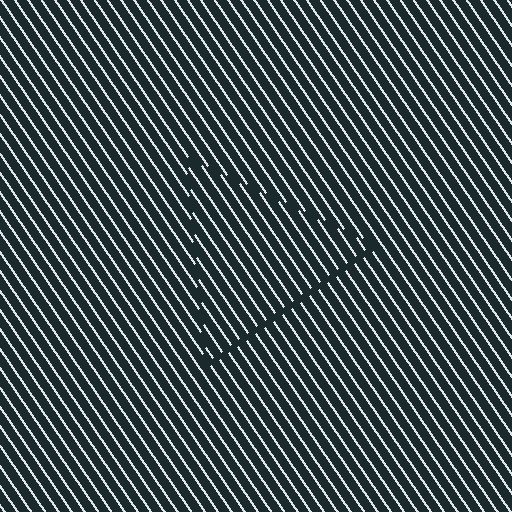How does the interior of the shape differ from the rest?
The interior of the shape contains the same grating, shifted by half a period — the contour is defined by the phase discontinuity where line-ends from the inner and outer gratings abut.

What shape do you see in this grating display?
An illusory triangle. The interior of the shape contains the same grating, shifted by half a period — the contour is defined by the phase discontinuity where line-ends from the inner and outer gratings abut.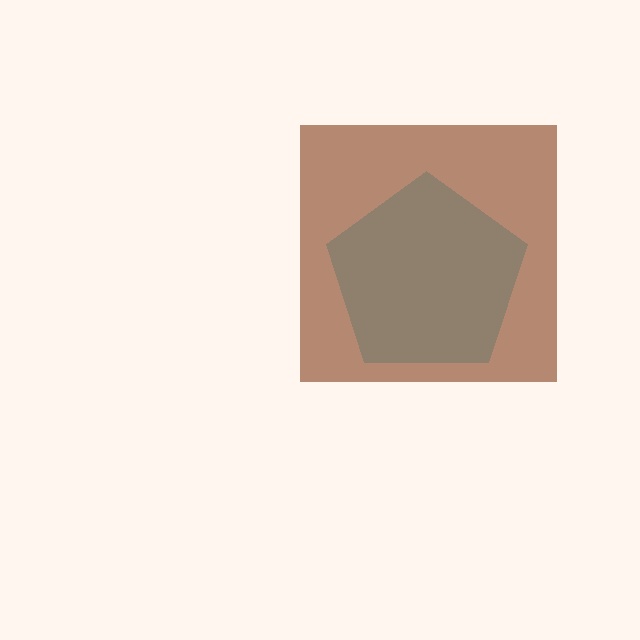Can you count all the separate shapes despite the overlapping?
Yes, there are 2 separate shapes.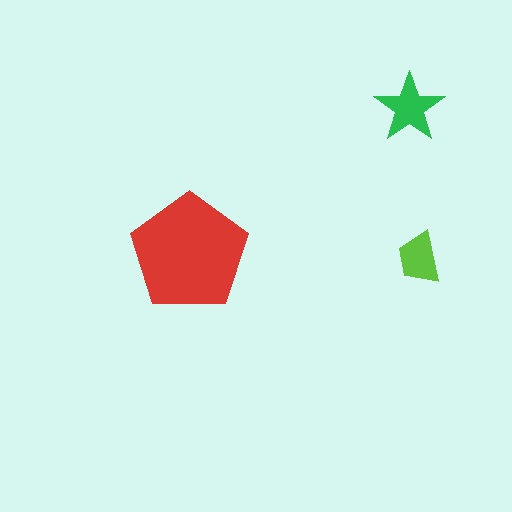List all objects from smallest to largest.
The lime trapezoid, the green star, the red pentagon.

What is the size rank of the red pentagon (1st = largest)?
1st.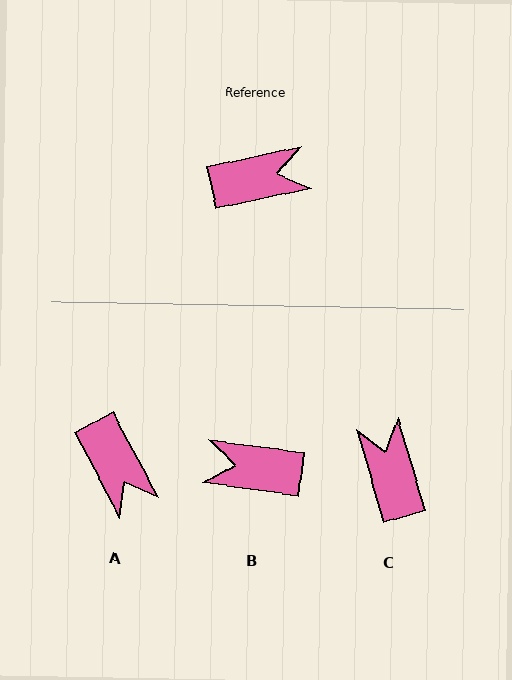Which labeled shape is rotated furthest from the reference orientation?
B, about 160 degrees away.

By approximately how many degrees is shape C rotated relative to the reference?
Approximately 94 degrees counter-clockwise.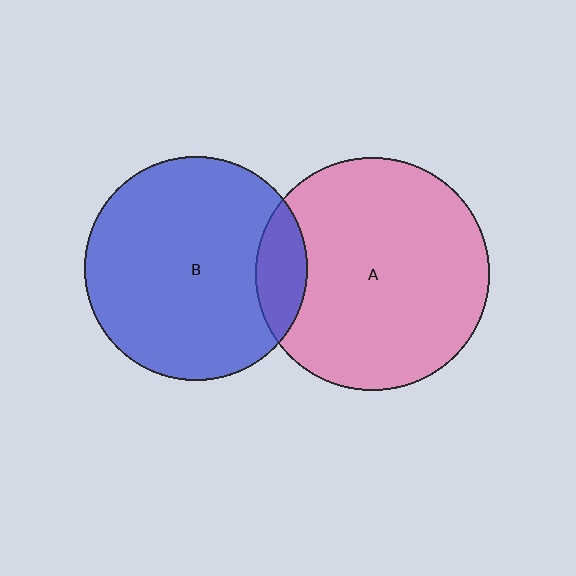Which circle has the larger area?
Circle A (pink).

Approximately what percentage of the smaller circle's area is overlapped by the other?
Approximately 15%.